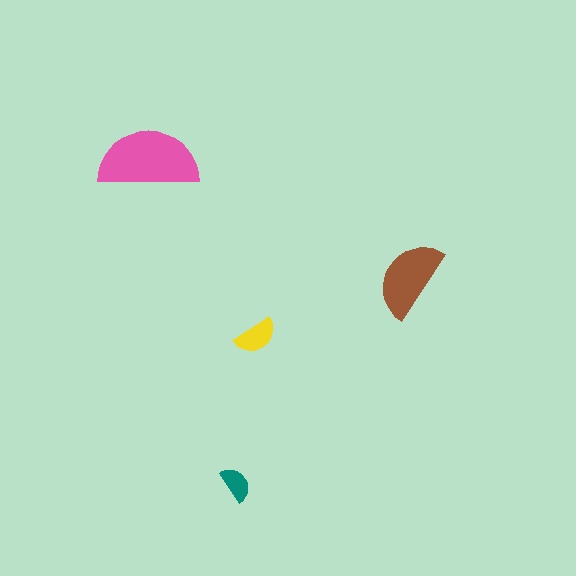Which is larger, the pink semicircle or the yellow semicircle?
The pink one.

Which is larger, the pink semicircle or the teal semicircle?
The pink one.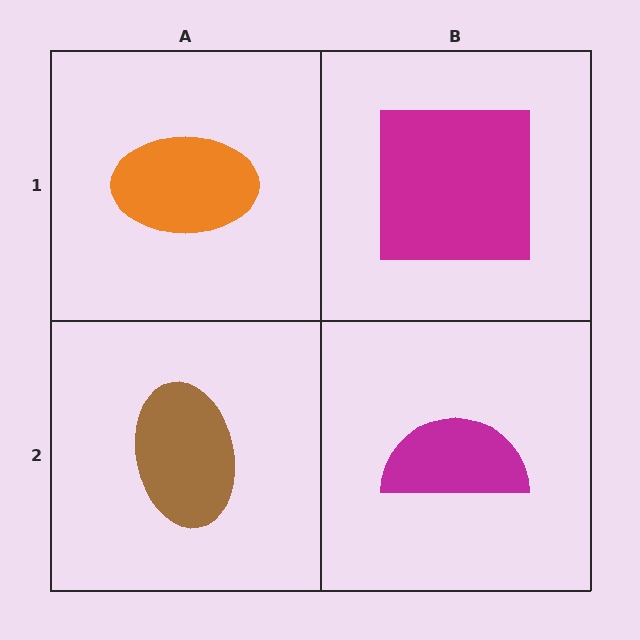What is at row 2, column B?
A magenta semicircle.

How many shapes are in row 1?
2 shapes.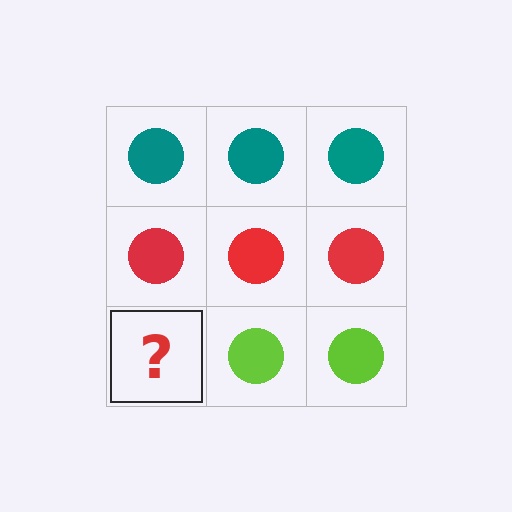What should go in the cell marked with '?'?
The missing cell should contain a lime circle.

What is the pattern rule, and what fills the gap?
The rule is that each row has a consistent color. The gap should be filled with a lime circle.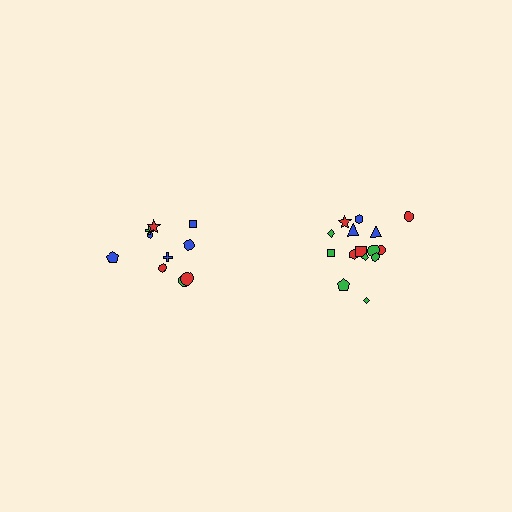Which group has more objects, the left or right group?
The right group.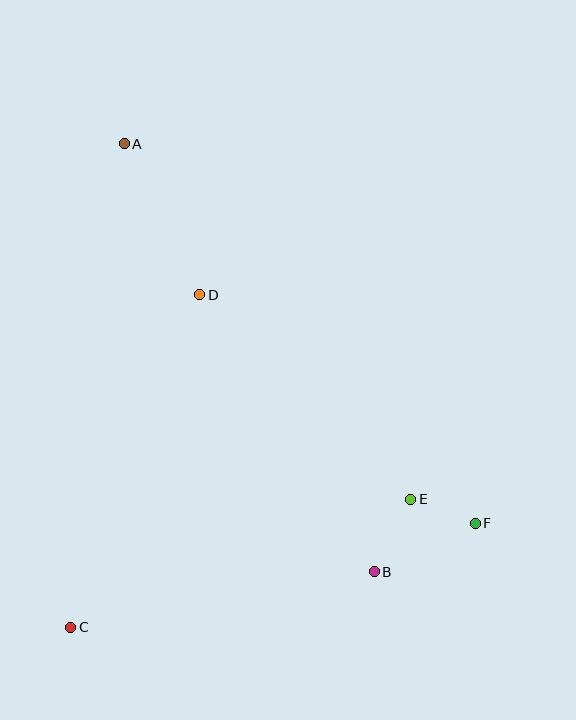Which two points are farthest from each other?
Points A and F are farthest from each other.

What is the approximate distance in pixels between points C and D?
The distance between C and D is approximately 357 pixels.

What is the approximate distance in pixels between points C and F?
The distance between C and F is approximately 418 pixels.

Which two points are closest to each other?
Points E and F are closest to each other.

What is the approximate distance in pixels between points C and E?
The distance between C and E is approximately 364 pixels.